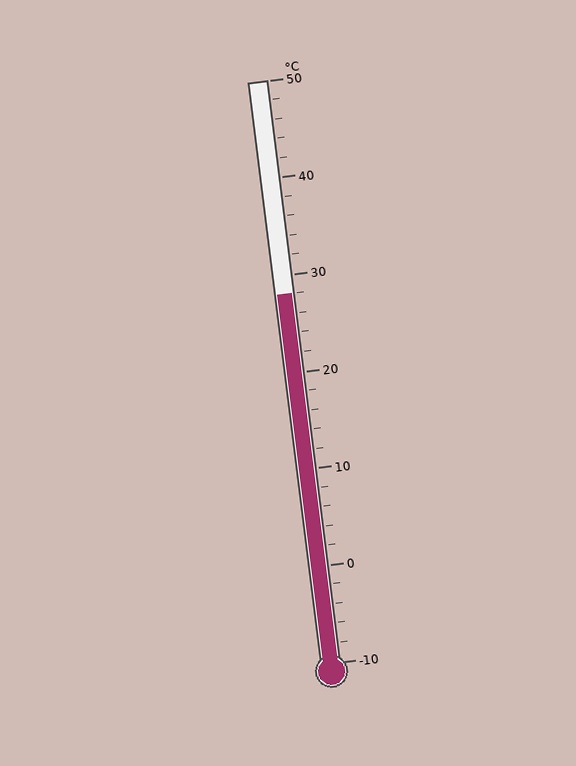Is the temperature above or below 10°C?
The temperature is above 10°C.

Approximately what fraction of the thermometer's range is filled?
The thermometer is filled to approximately 65% of its range.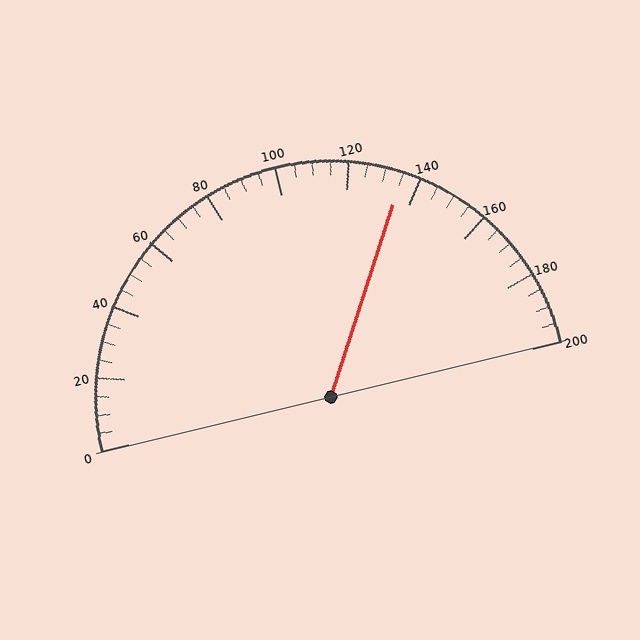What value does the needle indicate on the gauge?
The needle indicates approximately 135.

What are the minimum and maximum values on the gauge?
The gauge ranges from 0 to 200.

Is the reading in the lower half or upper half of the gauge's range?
The reading is in the upper half of the range (0 to 200).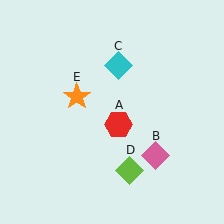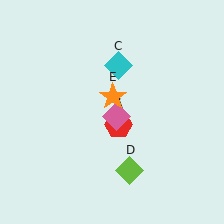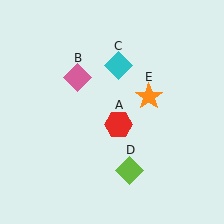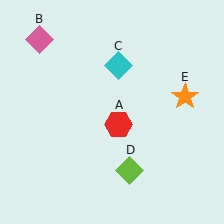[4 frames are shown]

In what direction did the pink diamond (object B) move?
The pink diamond (object B) moved up and to the left.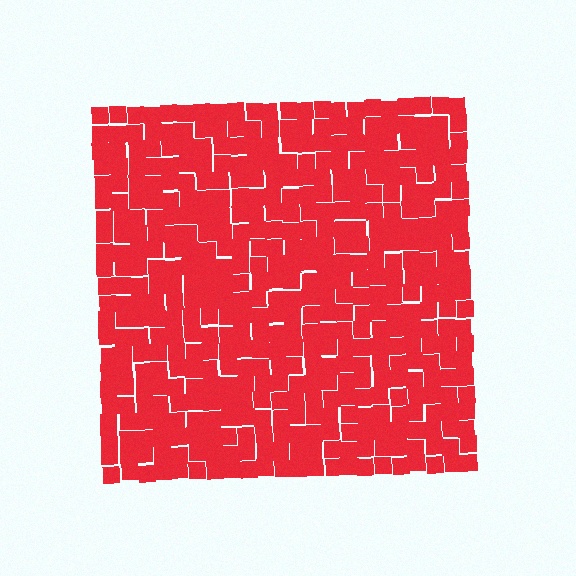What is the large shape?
The large shape is a square.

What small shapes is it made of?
It is made of small squares.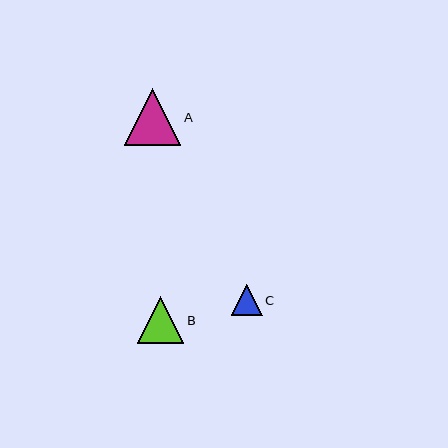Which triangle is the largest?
Triangle A is the largest with a size of approximately 57 pixels.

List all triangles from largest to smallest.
From largest to smallest: A, B, C.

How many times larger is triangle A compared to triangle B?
Triangle A is approximately 1.2 times the size of triangle B.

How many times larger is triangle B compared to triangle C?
Triangle B is approximately 1.5 times the size of triangle C.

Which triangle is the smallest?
Triangle C is the smallest with a size of approximately 31 pixels.